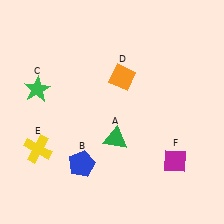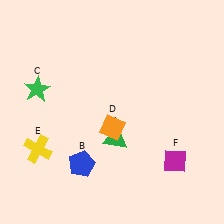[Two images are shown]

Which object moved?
The orange diamond (D) moved down.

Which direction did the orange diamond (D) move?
The orange diamond (D) moved down.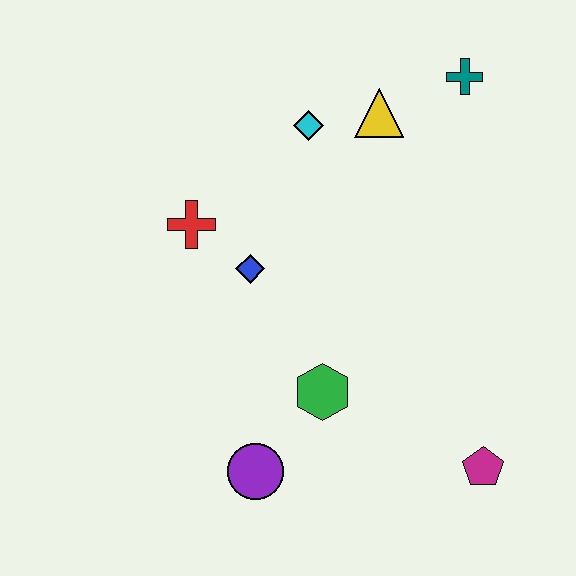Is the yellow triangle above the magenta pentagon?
Yes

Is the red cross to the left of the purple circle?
Yes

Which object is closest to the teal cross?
The yellow triangle is closest to the teal cross.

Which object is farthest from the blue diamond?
The magenta pentagon is farthest from the blue diamond.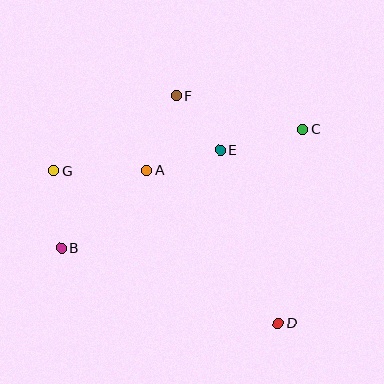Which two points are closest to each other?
Points E and F are closest to each other.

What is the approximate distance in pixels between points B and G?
The distance between B and G is approximately 77 pixels.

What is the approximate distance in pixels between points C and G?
The distance between C and G is approximately 252 pixels.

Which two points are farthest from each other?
Points D and G are farthest from each other.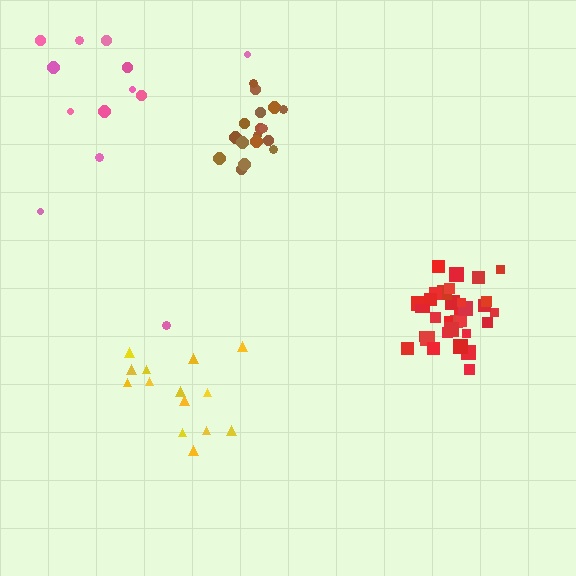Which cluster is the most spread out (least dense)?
Pink.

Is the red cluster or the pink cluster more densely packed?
Red.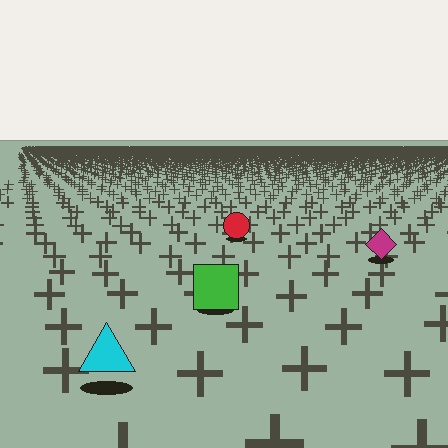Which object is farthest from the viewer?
The red circle is farthest from the viewer. It appears smaller and the ground texture around it is denser.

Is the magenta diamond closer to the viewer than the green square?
No. The green square is closer — you can tell from the texture gradient: the ground texture is coarser near it.